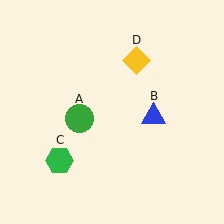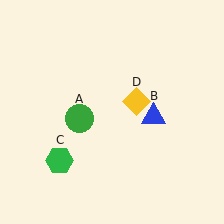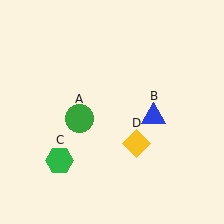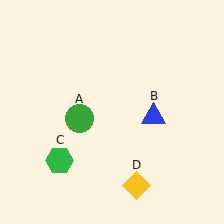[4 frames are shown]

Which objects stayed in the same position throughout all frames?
Green circle (object A) and blue triangle (object B) and green hexagon (object C) remained stationary.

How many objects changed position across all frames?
1 object changed position: yellow diamond (object D).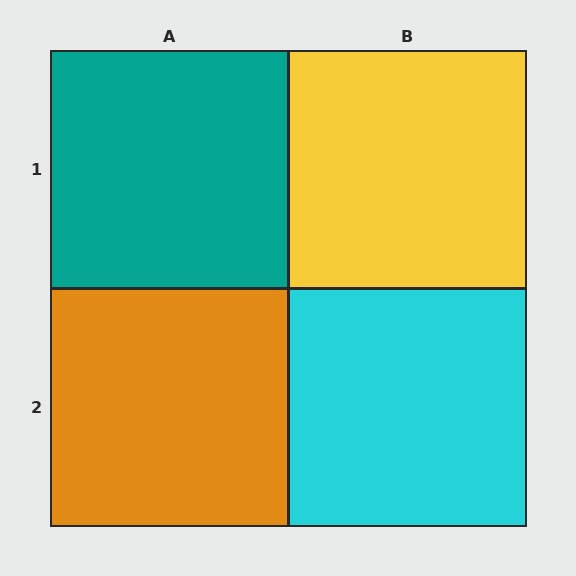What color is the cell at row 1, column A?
Teal.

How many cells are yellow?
1 cell is yellow.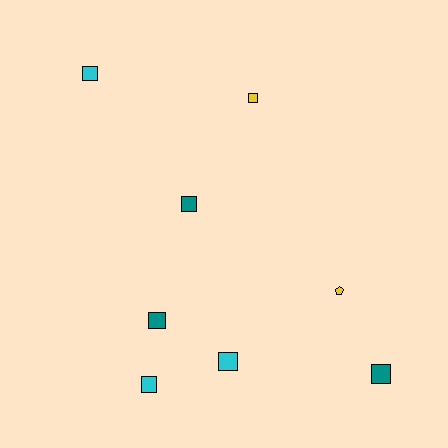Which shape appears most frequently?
Square, with 7 objects.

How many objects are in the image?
There are 8 objects.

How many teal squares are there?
There are 3 teal squares.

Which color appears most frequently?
Teal, with 3 objects.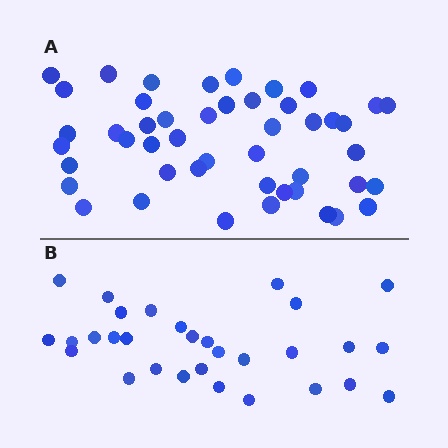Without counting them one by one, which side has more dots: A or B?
Region A (the top region) has more dots.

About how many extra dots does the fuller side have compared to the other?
Region A has approximately 15 more dots than region B.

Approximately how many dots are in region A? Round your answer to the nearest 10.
About 50 dots. (The exact count is 47, which rounds to 50.)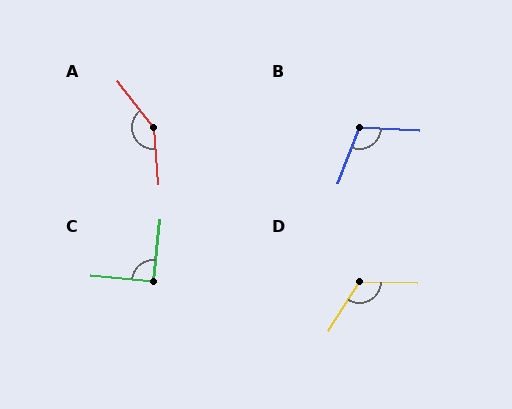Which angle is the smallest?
C, at approximately 90 degrees.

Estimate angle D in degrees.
Approximately 121 degrees.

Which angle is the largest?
A, at approximately 146 degrees.